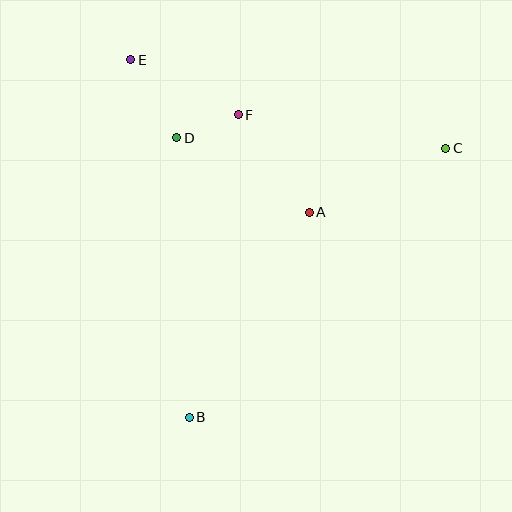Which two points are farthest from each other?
Points B and C are farthest from each other.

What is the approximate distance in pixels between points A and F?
The distance between A and F is approximately 121 pixels.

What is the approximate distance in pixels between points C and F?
The distance between C and F is approximately 210 pixels.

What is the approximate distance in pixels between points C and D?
The distance between C and D is approximately 269 pixels.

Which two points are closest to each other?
Points D and F are closest to each other.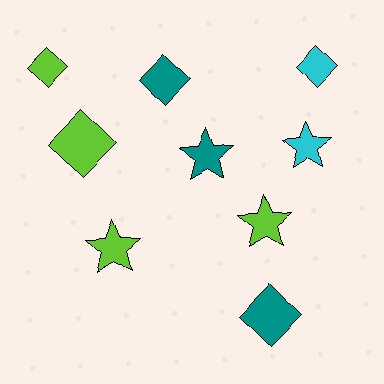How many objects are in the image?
There are 9 objects.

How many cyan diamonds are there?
There is 1 cyan diamond.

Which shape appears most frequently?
Diamond, with 5 objects.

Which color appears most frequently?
Lime, with 4 objects.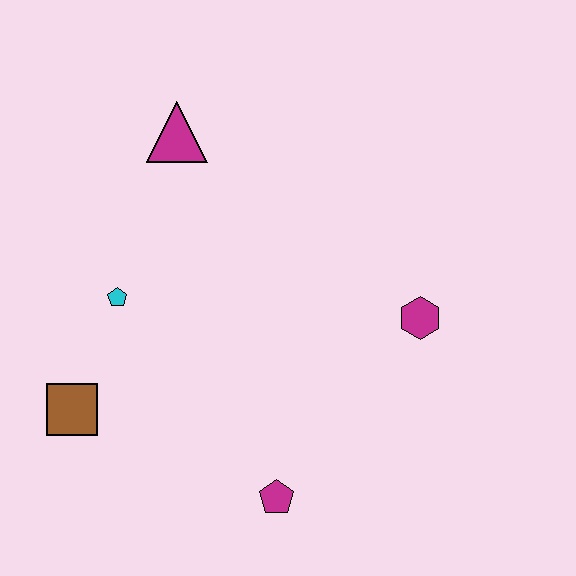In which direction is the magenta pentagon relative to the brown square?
The magenta pentagon is to the right of the brown square.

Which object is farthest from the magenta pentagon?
The magenta triangle is farthest from the magenta pentagon.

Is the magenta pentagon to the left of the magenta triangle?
No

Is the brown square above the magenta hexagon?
No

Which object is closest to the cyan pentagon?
The brown square is closest to the cyan pentagon.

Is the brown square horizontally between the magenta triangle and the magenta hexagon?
No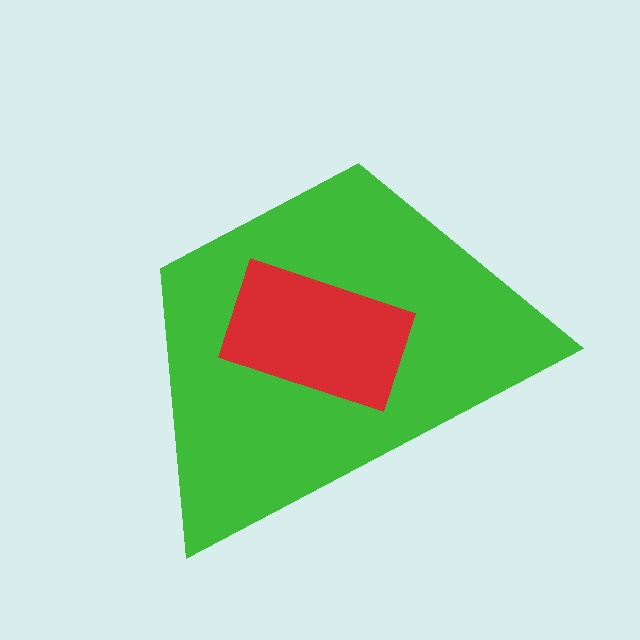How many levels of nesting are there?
2.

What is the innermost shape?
The red rectangle.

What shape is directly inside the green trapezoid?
The red rectangle.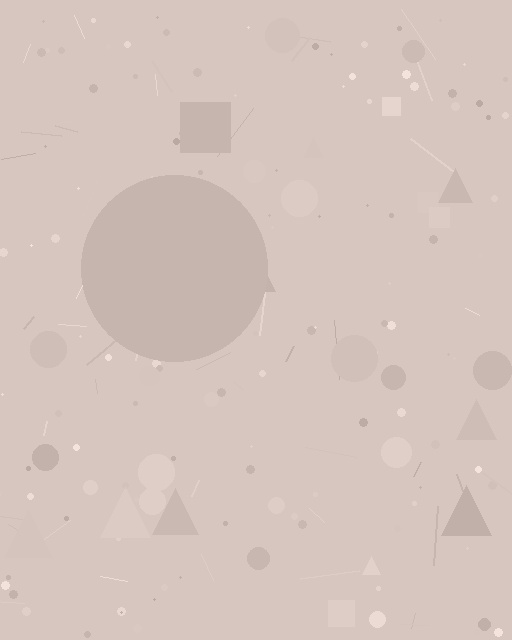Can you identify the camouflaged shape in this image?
The camouflaged shape is a circle.